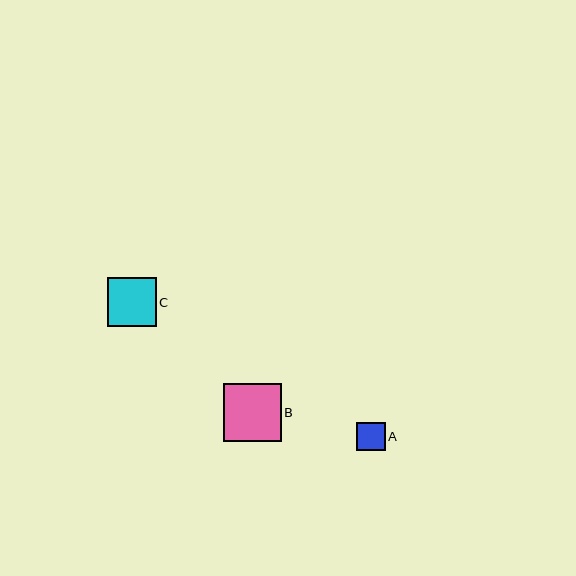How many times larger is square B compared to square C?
Square B is approximately 1.2 times the size of square C.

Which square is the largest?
Square B is the largest with a size of approximately 58 pixels.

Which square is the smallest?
Square A is the smallest with a size of approximately 28 pixels.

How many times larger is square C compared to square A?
Square C is approximately 1.7 times the size of square A.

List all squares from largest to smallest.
From largest to smallest: B, C, A.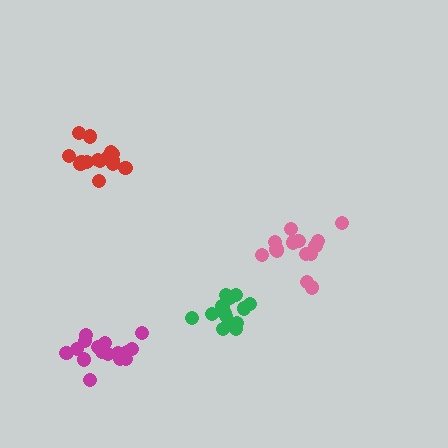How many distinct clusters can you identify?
There are 4 distinct clusters.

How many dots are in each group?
Group 1: 15 dots, Group 2: 16 dots, Group 3: 14 dots, Group 4: 15 dots (60 total).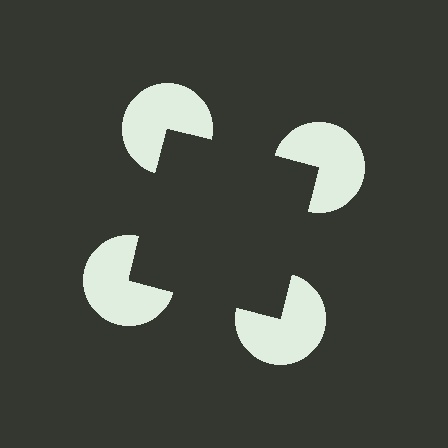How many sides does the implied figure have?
4 sides.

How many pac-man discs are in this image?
There are 4 — one at each vertex of the illusory square.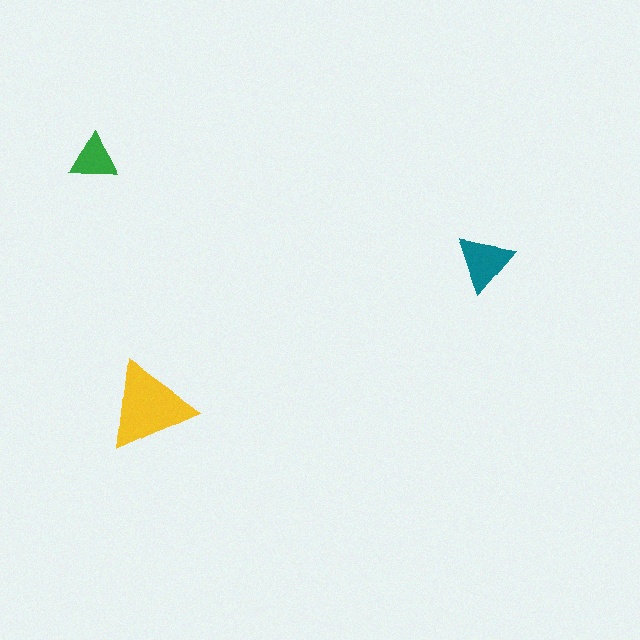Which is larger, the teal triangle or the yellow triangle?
The yellow one.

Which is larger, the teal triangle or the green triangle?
The teal one.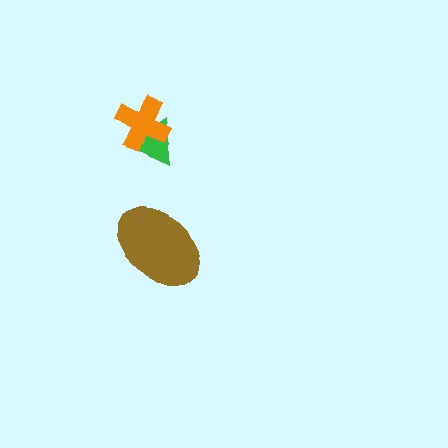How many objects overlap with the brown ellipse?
0 objects overlap with the brown ellipse.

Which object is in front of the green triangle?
The orange cross is in front of the green triangle.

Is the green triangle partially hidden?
Yes, it is partially covered by another shape.